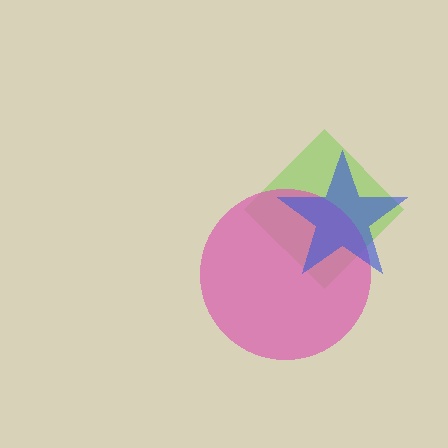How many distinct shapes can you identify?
There are 3 distinct shapes: a lime diamond, a pink circle, a blue star.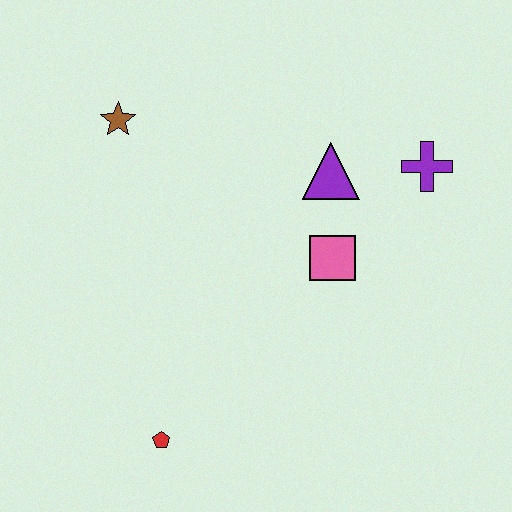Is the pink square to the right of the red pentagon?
Yes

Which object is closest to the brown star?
The purple triangle is closest to the brown star.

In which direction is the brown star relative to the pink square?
The brown star is to the left of the pink square.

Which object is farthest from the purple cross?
The red pentagon is farthest from the purple cross.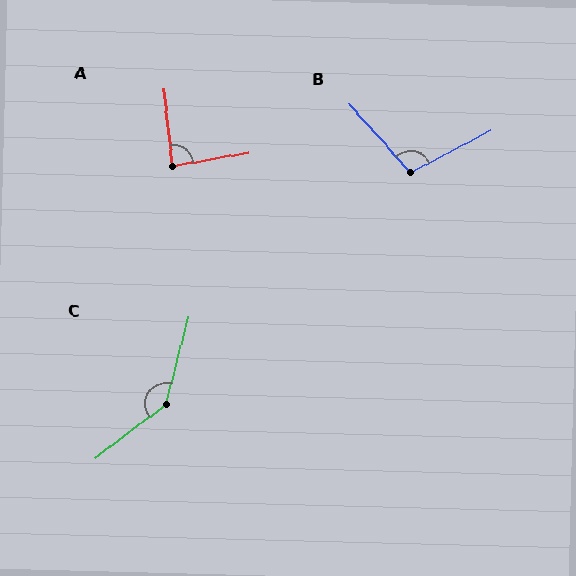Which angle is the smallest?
A, at approximately 86 degrees.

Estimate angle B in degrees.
Approximately 104 degrees.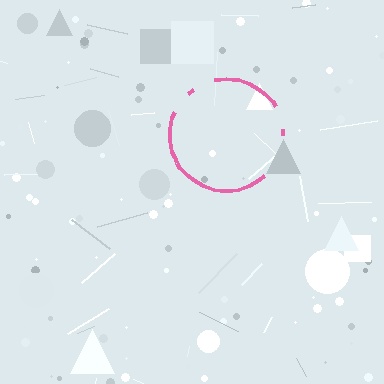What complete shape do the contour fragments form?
The contour fragments form a circle.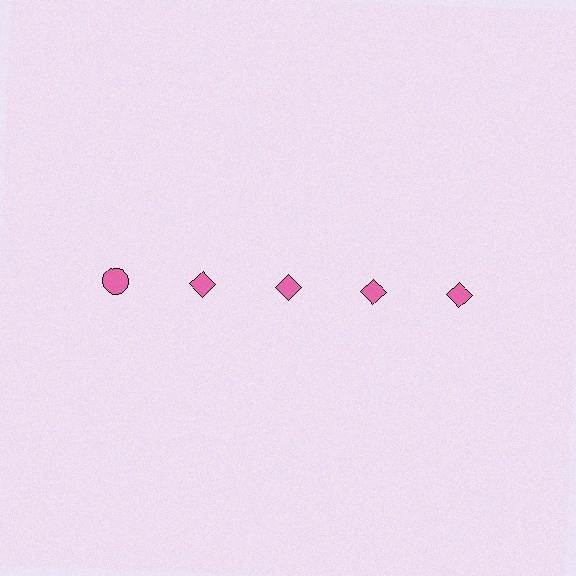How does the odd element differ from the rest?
It has a different shape: circle instead of diamond.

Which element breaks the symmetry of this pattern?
The pink circle in the top row, leftmost column breaks the symmetry. All other shapes are pink diamonds.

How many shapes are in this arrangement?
There are 5 shapes arranged in a grid pattern.